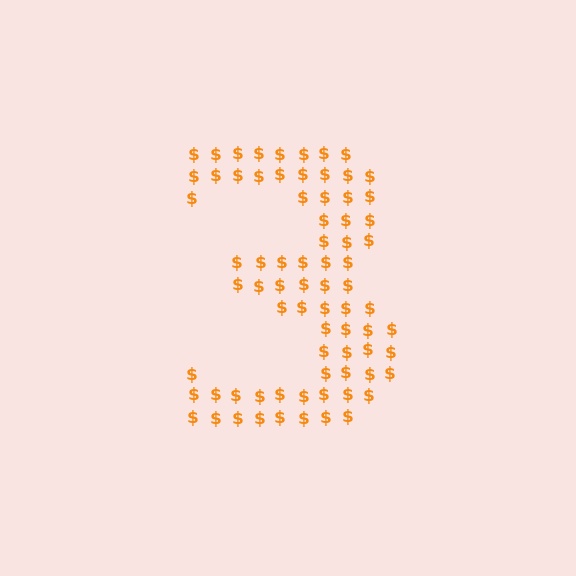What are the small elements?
The small elements are dollar signs.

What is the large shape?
The large shape is the digit 3.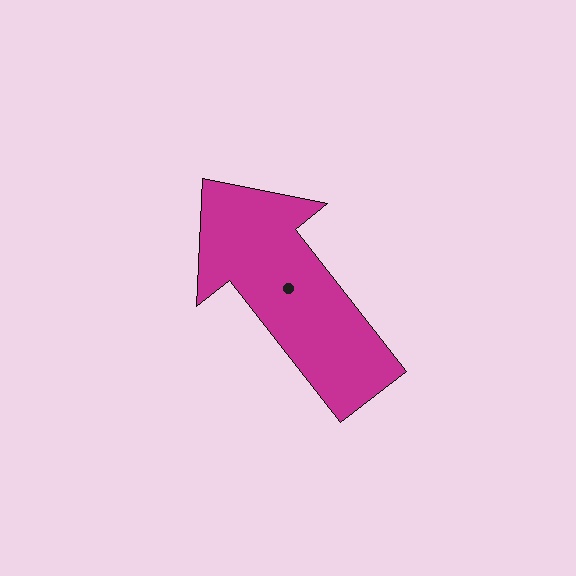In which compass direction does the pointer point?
Northwest.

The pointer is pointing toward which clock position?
Roughly 11 o'clock.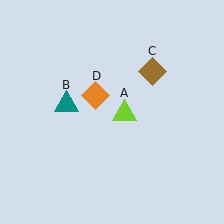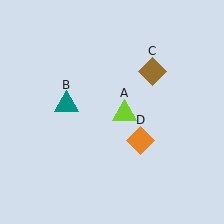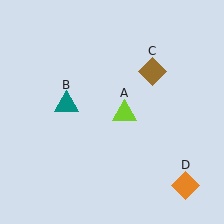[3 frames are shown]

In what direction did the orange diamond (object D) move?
The orange diamond (object D) moved down and to the right.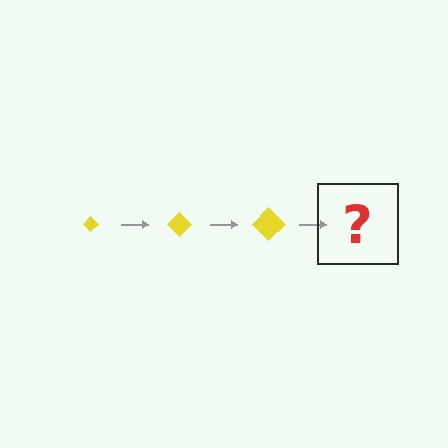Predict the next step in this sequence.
The next step is a yellow diamond, larger than the previous one.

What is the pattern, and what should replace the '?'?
The pattern is that the diamond gets progressively larger each step. The '?' should be a yellow diamond, larger than the previous one.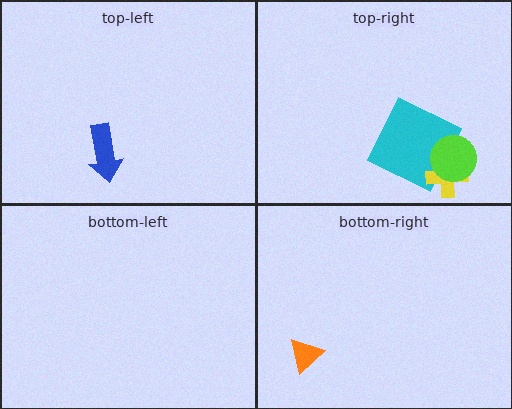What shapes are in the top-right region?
The cyan square, the yellow cross, the lime circle.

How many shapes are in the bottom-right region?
1.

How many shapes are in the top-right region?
3.